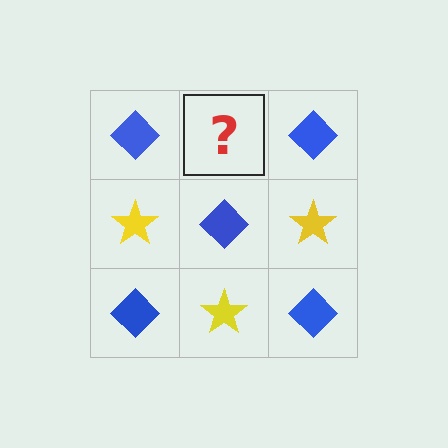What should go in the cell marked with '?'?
The missing cell should contain a yellow star.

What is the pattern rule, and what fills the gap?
The rule is that it alternates blue diamond and yellow star in a checkerboard pattern. The gap should be filled with a yellow star.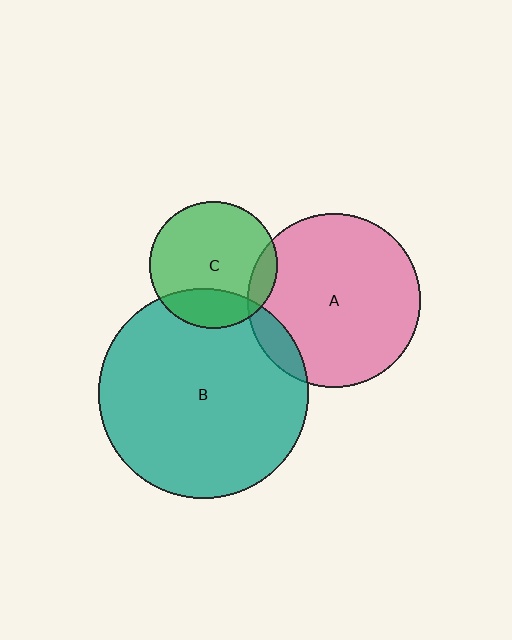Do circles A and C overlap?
Yes.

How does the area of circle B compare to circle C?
Approximately 2.7 times.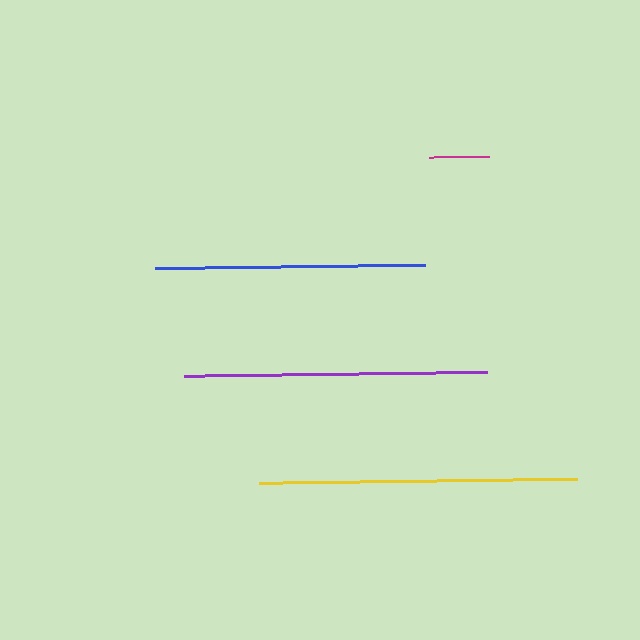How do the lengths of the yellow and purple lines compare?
The yellow and purple lines are approximately the same length.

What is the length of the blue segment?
The blue segment is approximately 271 pixels long.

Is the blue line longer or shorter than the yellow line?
The yellow line is longer than the blue line.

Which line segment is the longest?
The yellow line is the longest at approximately 319 pixels.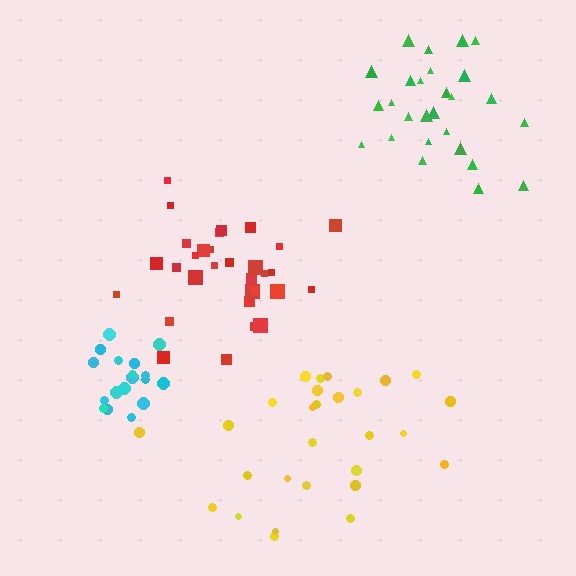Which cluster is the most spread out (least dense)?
Yellow.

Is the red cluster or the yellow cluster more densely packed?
Red.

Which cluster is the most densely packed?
Cyan.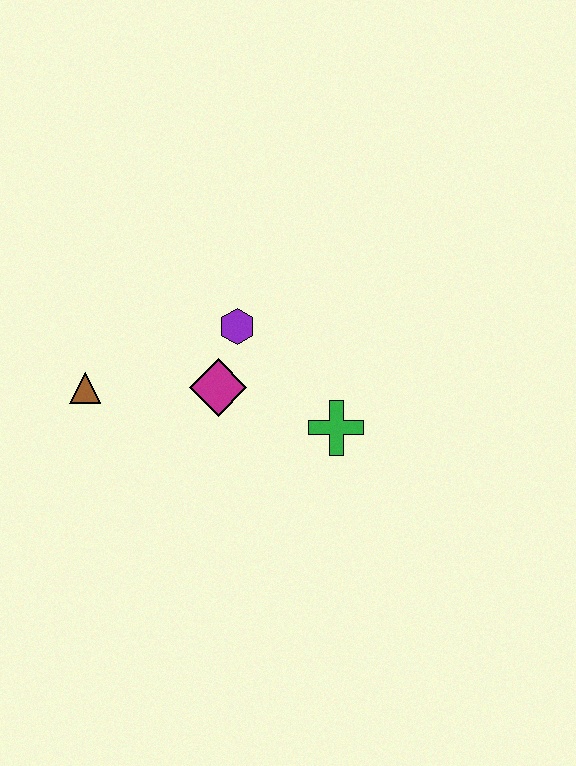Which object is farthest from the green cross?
The brown triangle is farthest from the green cross.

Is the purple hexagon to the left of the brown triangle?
No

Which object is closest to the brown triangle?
The magenta diamond is closest to the brown triangle.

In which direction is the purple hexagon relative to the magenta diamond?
The purple hexagon is above the magenta diamond.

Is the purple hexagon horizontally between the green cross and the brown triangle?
Yes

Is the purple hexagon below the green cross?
No